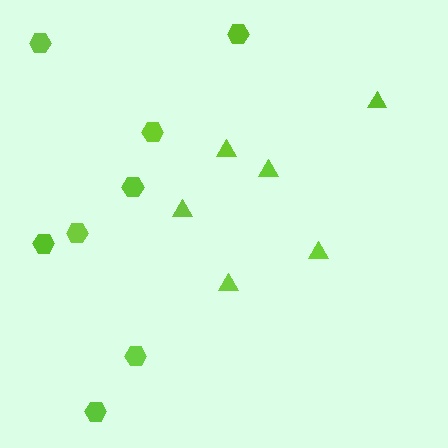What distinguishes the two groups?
There are 2 groups: one group of hexagons (8) and one group of triangles (6).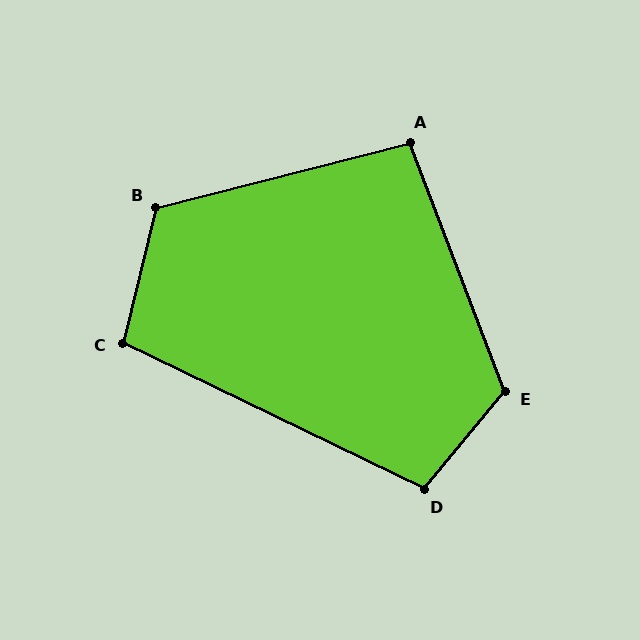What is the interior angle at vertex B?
Approximately 118 degrees (obtuse).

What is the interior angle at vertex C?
Approximately 102 degrees (obtuse).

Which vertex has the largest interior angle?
E, at approximately 119 degrees.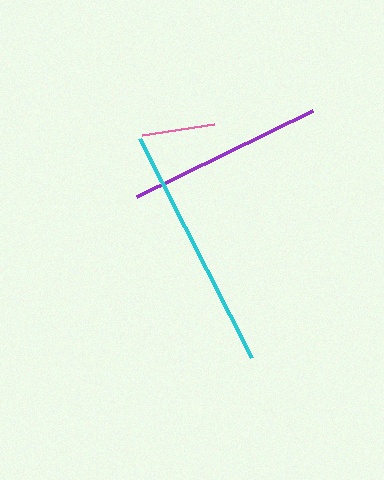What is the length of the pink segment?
The pink segment is approximately 72 pixels long.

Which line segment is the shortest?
The pink line is the shortest at approximately 72 pixels.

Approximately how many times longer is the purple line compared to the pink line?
The purple line is approximately 2.7 times the length of the pink line.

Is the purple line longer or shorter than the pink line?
The purple line is longer than the pink line.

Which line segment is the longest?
The cyan line is the longest at approximately 246 pixels.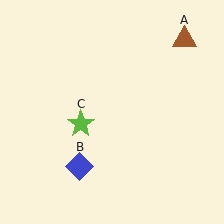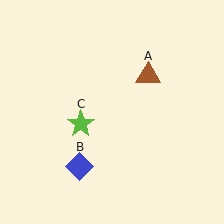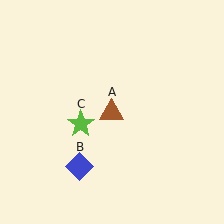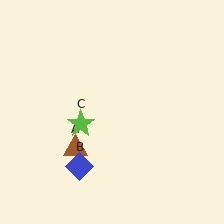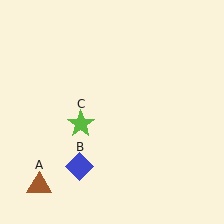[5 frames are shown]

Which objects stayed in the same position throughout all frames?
Blue diamond (object B) and lime star (object C) remained stationary.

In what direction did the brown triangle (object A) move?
The brown triangle (object A) moved down and to the left.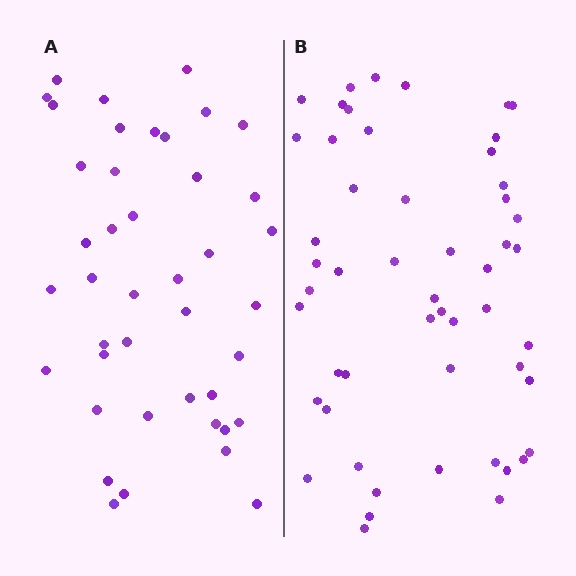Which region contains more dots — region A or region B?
Region B (the right region) has more dots.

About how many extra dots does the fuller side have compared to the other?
Region B has roughly 10 or so more dots than region A.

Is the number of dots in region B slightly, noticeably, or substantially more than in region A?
Region B has only slightly more — the two regions are fairly close. The ratio is roughly 1.2 to 1.